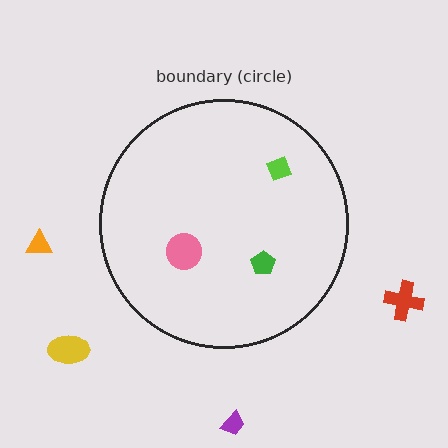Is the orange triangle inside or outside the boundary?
Outside.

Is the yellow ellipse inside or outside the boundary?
Outside.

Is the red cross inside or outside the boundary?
Outside.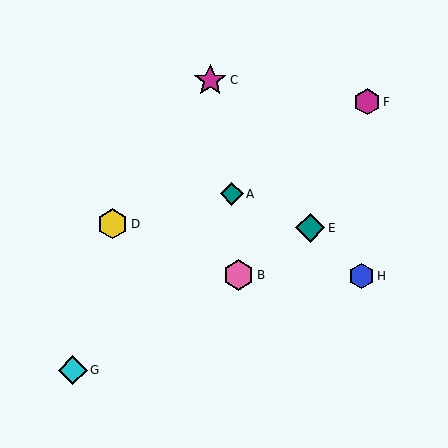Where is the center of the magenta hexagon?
The center of the magenta hexagon is at (367, 102).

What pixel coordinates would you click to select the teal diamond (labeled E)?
Click at (310, 228) to select the teal diamond E.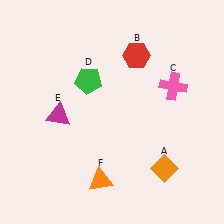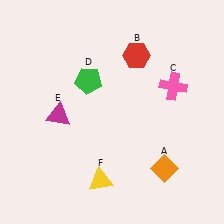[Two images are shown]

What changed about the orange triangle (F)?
In Image 1, F is orange. In Image 2, it changed to yellow.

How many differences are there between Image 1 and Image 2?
There is 1 difference between the two images.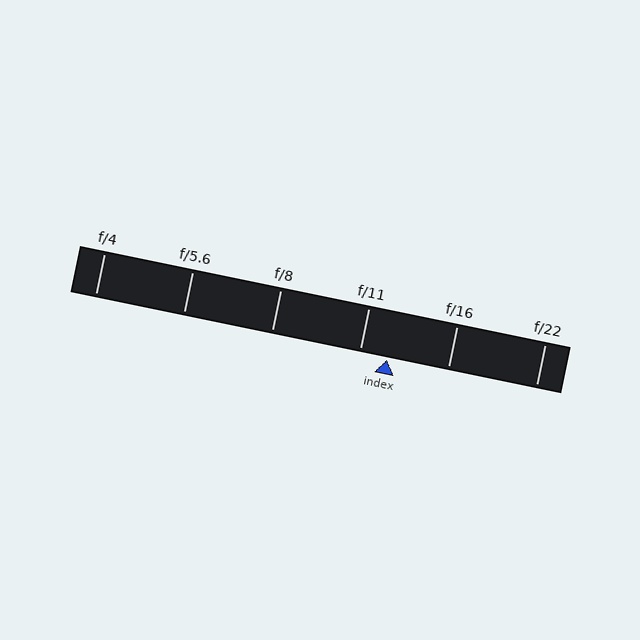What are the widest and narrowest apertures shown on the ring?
The widest aperture shown is f/4 and the narrowest is f/22.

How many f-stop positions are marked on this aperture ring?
There are 6 f-stop positions marked.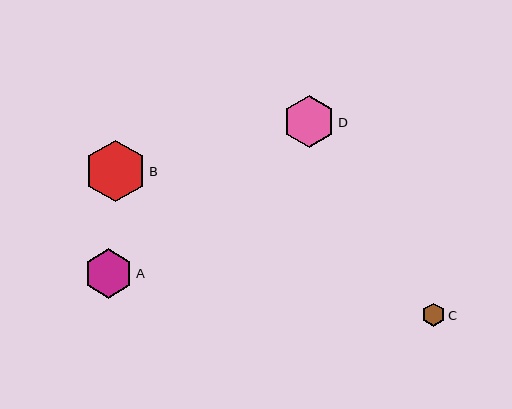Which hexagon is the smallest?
Hexagon C is the smallest with a size of approximately 24 pixels.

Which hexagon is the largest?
Hexagon B is the largest with a size of approximately 61 pixels.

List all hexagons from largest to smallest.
From largest to smallest: B, D, A, C.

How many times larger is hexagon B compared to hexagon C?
Hexagon B is approximately 2.6 times the size of hexagon C.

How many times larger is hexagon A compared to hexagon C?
Hexagon A is approximately 2.1 times the size of hexagon C.